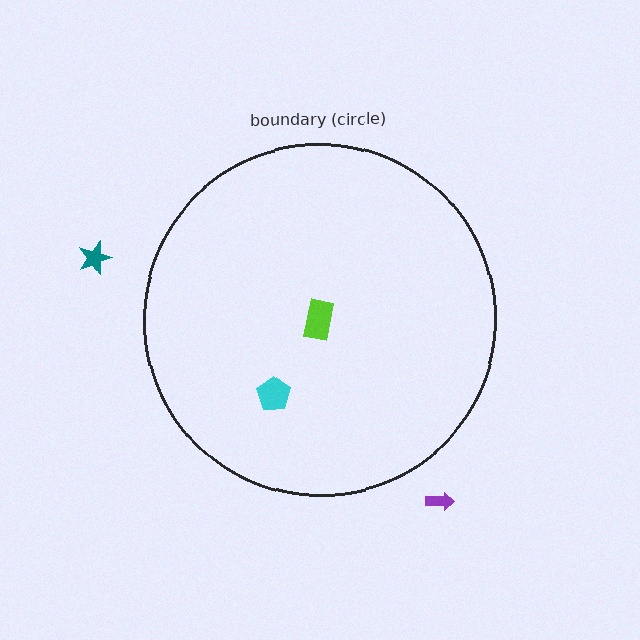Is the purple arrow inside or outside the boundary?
Outside.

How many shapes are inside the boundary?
2 inside, 2 outside.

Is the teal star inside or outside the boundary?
Outside.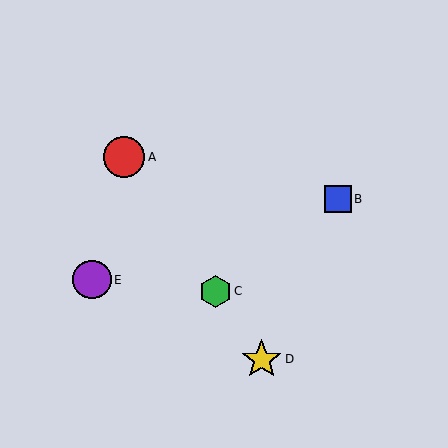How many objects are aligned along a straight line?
3 objects (A, C, D) are aligned along a straight line.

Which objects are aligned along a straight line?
Objects A, C, D are aligned along a straight line.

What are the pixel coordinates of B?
Object B is at (338, 199).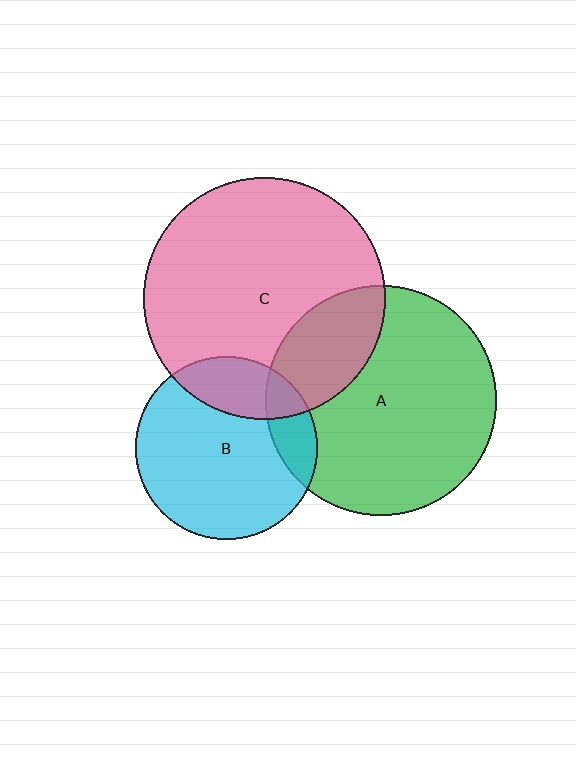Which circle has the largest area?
Circle C (pink).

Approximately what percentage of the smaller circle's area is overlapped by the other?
Approximately 15%.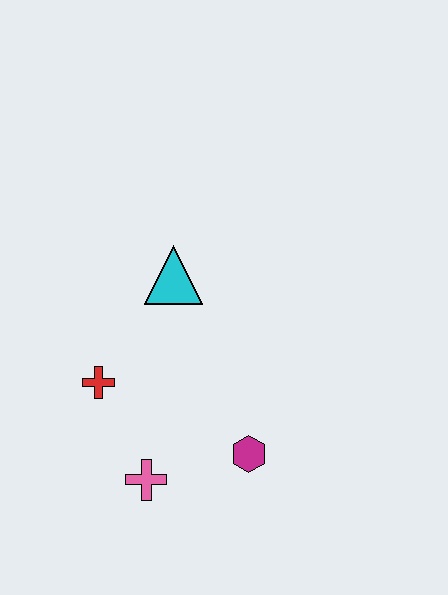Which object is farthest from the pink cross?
The cyan triangle is farthest from the pink cross.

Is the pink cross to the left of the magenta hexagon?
Yes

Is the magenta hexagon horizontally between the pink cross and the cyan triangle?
No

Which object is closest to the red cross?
The pink cross is closest to the red cross.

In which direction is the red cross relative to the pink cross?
The red cross is above the pink cross.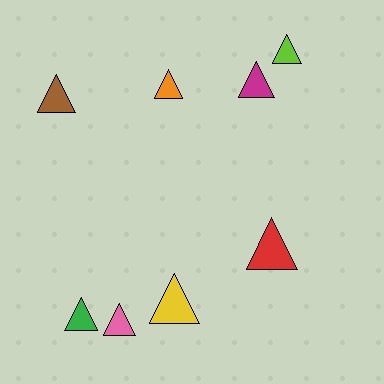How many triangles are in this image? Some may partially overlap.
There are 8 triangles.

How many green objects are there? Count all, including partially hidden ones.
There is 1 green object.